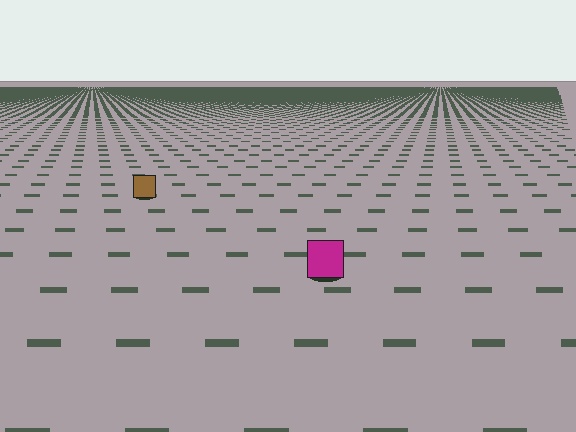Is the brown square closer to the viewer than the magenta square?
No. The magenta square is closer — you can tell from the texture gradient: the ground texture is coarser near it.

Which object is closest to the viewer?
The magenta square is closest. The texture marks near it are larger and more spread out.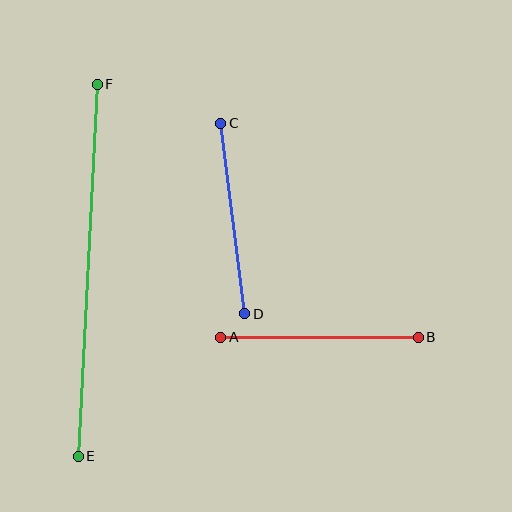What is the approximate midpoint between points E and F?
The midpoint is at approximately (88, 270) pixels.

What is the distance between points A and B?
The distance is approximately 197 pixels.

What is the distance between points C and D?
The distance is approximately 192 pixels.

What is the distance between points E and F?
The distance is approximately 372 pixels.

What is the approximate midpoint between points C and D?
The midpoint is at approximately (233, 219) pixels.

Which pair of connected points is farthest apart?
Points E and F are farthest apart.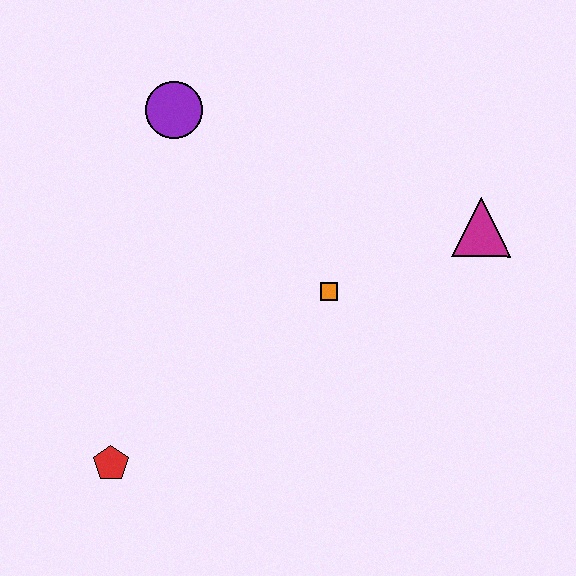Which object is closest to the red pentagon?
The orange square is closest to the red pentagon.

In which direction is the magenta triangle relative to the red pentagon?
The magenta triangle is to the right of the red pentagon.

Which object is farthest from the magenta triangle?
The red pentagon is farthest from the magenta triangle.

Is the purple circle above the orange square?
Yes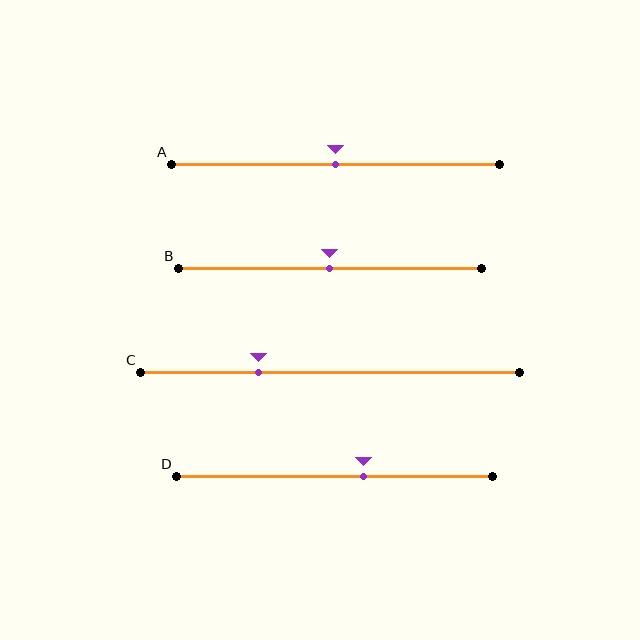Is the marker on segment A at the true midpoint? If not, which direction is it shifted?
Yes, the marker on segment A is at the true midpoint.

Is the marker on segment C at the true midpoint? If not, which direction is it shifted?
No, the marker on segment C is shifted to the left by about 19% of the segment length.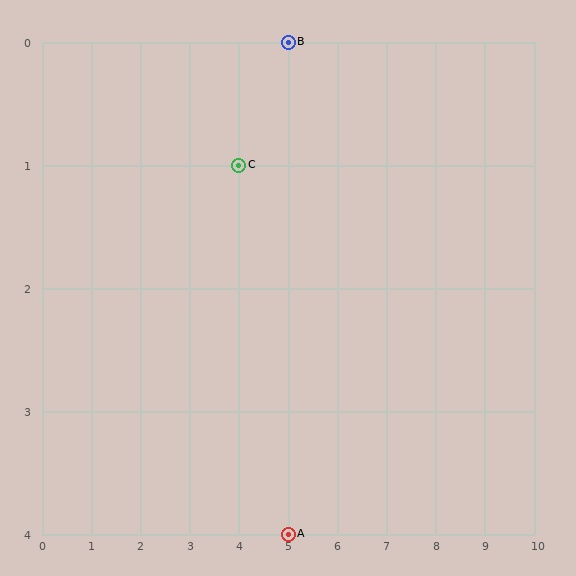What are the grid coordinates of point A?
Point A is at grid coordinates (5, 4).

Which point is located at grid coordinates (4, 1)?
Point C is at (4, 1).